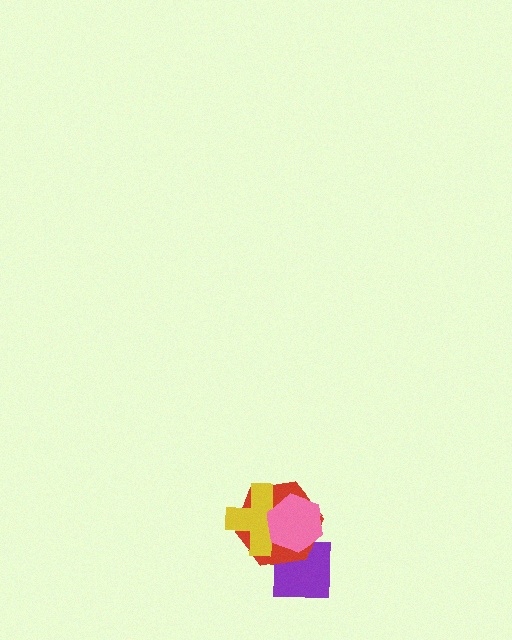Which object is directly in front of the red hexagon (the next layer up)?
The yellow cross is directly in front of the red hexagon.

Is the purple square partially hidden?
Yes, it is partially covered by another shape.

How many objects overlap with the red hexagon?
3 objects overlap with the red hexagon.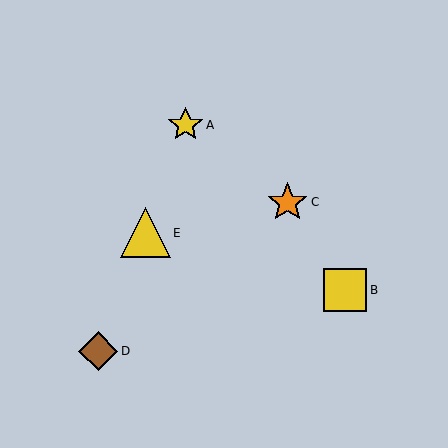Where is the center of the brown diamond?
The center of the brown diamond is at (98, 351).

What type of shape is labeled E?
Shape E is a yellow triangle.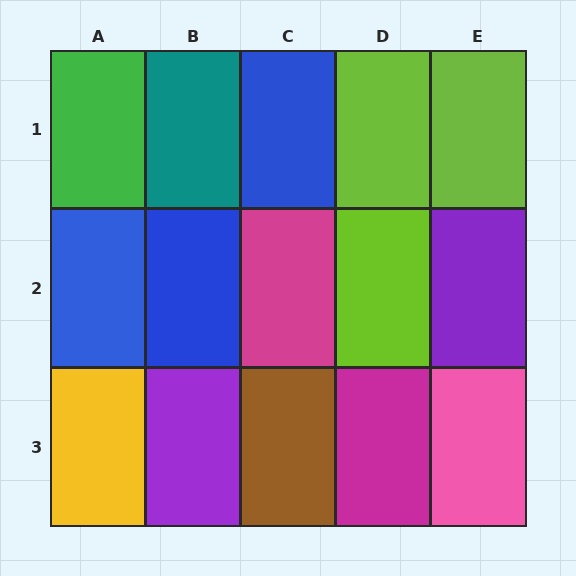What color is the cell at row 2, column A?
Blue.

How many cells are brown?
1 cell is brown.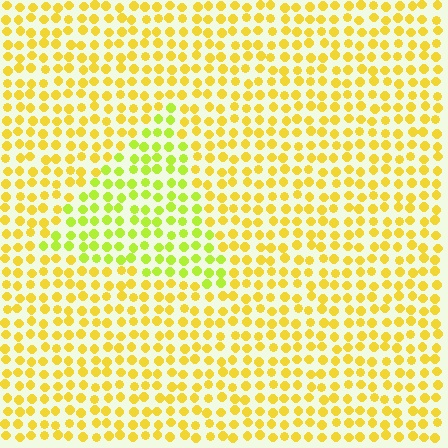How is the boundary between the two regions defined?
The boundary is defined purely by a slight shift in hue (about 30 degrees). Spacing, size, and orientation are identical on both sides.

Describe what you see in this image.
The image is filled with small yellow elements in a uniform arrangement. A triangle-shaped region is visible where the elements are tinted to a slightly different hue, forming a subtle color boundary.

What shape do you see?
I see a triangle.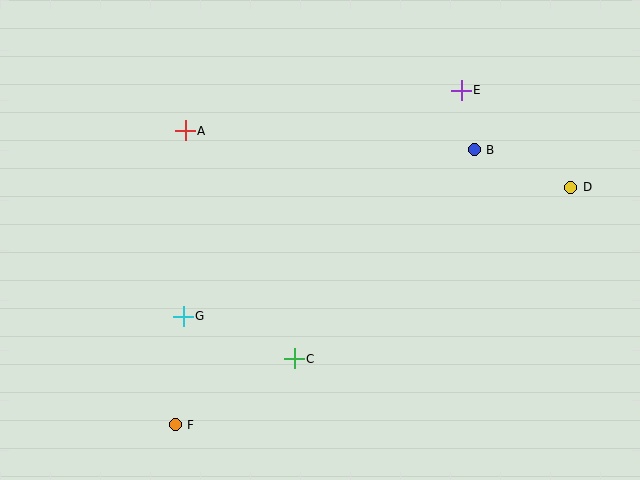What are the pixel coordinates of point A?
Point A is at (185, 131).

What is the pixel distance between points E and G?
The distance between E and G is 358 pixels.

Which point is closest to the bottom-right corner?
Point D is closest to the bottom-right corner.